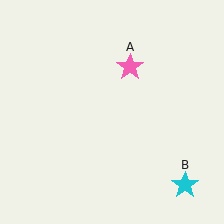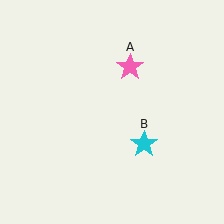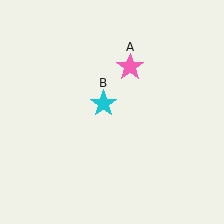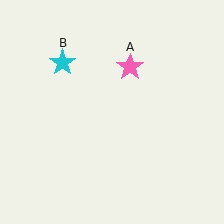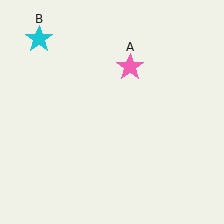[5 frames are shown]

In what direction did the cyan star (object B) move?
The cyan star (object B) moved up and to the left.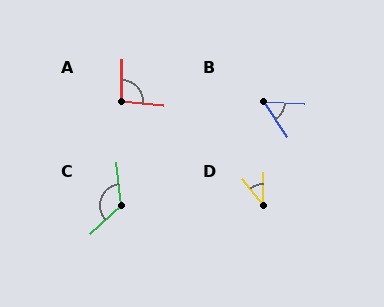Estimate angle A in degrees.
Approximately 94 degrees.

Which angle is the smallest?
D, at approximately 39 degrees.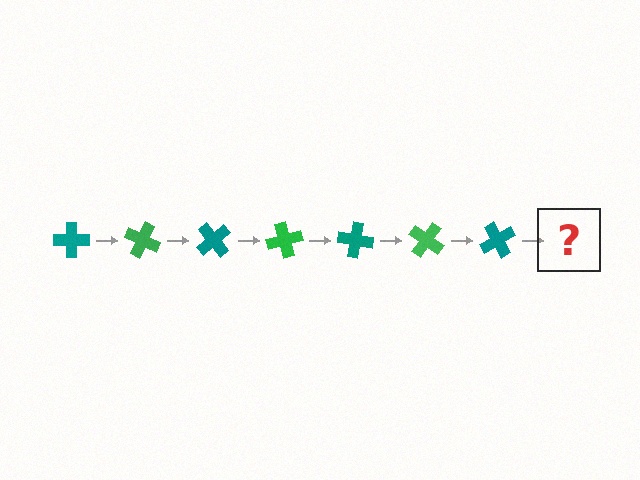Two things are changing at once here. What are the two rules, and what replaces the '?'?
The two rules are that it rotates 25 degrees each step and the color cycles through teal and green. The '?' should be a green cross, rotated 175 degrees from the start.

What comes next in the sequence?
The next element should be a green cross, rotated 175 degrees from the start.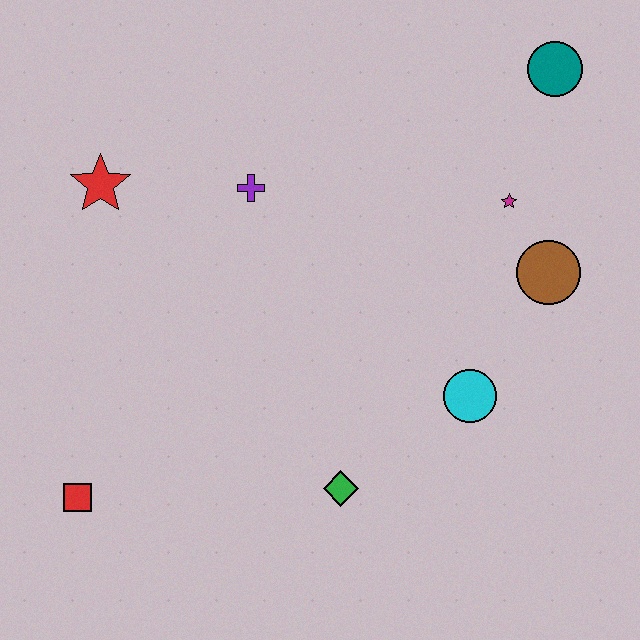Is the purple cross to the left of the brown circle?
Yes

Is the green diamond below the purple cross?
Yes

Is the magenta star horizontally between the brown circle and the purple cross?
Yes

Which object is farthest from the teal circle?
The red square is farthest from the teal circle.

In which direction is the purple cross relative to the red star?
The purple cross is to the right of the red star.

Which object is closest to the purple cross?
The red star is closest to the purple cross.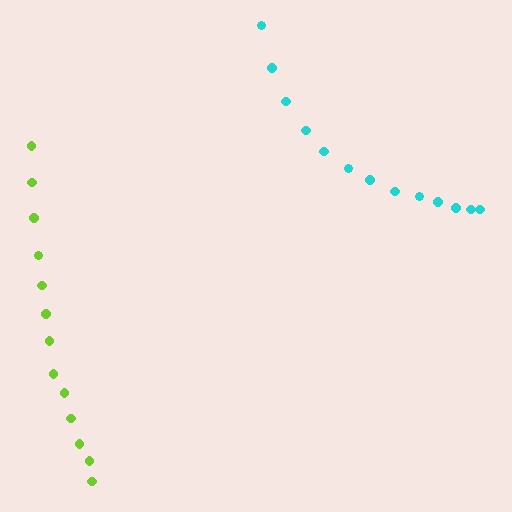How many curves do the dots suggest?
There are 2 distinct paths.